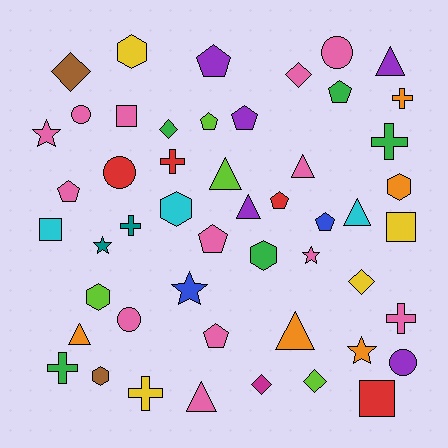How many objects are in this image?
There are 50 objects.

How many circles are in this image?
There are 5 circles.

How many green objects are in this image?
There are 5 green objects.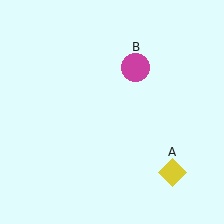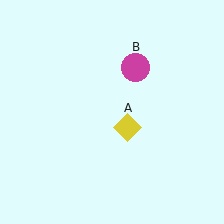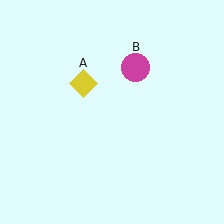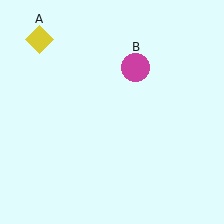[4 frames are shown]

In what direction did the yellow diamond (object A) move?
The yellow diamond (object A) moved up and to the left.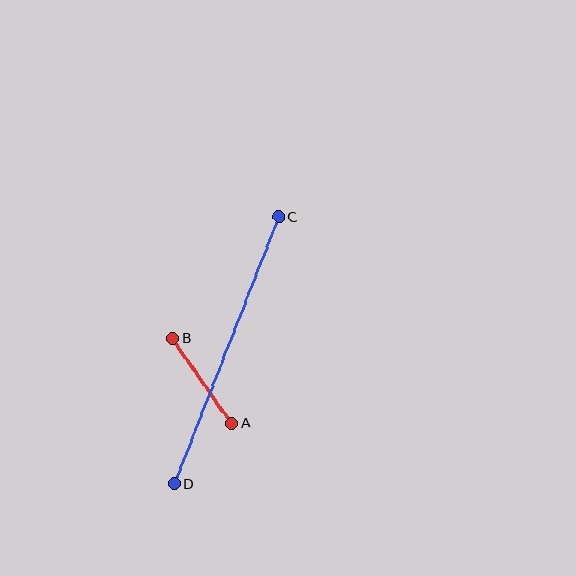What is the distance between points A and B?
The distance is approximately 104 pixels.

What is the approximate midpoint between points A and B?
The midpoint is at approximately (202, 381) pixels.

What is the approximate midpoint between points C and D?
The midpoint is at approximately (227, 351) pixels.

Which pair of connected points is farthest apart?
Points C and D are farthest apart.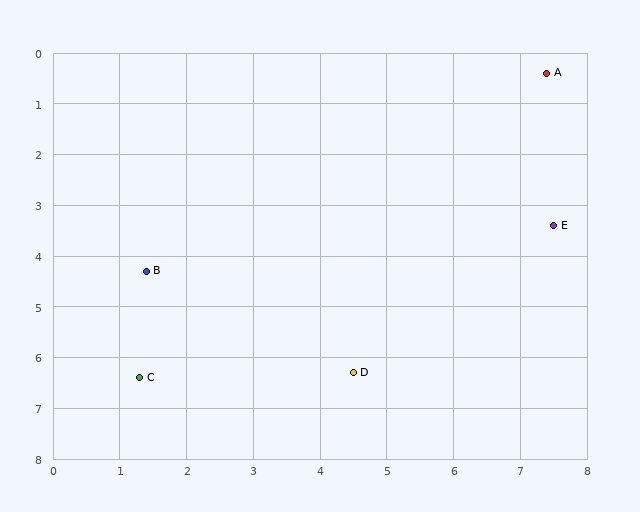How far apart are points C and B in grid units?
Points C and B are about 2.1 grid units apart.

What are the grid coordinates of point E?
Point E is at approximately (7.5, 3.4).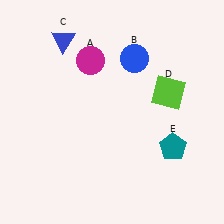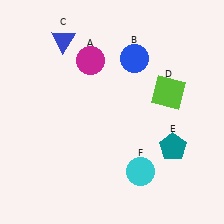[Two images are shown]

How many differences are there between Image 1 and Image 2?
There is 1 difference between the two images.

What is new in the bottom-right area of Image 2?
A cyan circle (F) was added in the bottom-right area of Image 2.